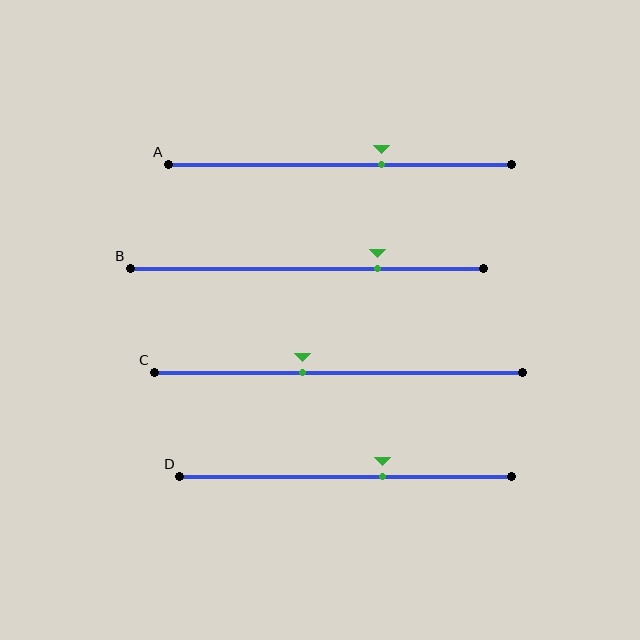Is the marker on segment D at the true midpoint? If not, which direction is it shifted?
No, the marker on segment D is shifted to the right by about 11% of the segment length.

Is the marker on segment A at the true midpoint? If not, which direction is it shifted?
No, the marker on segment A is shifted to the right by about 12% of the segment length.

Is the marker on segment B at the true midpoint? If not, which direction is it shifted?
No, the marker on segment B is shifted to the right by about 20% of the segment length.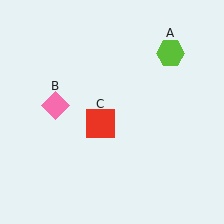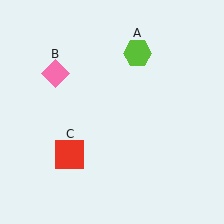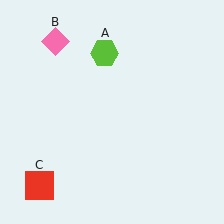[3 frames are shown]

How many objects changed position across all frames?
3 objects changed position: lime hexagon (object A), pink diamond (object B), red square (object C).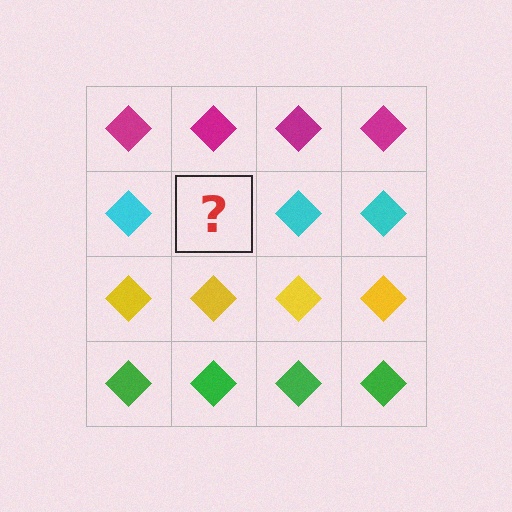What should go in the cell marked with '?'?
The missing cell should contain a cyan diamond.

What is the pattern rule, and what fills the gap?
The rule is that each row has a consistent color. The gap should be filled with a cyan diamond.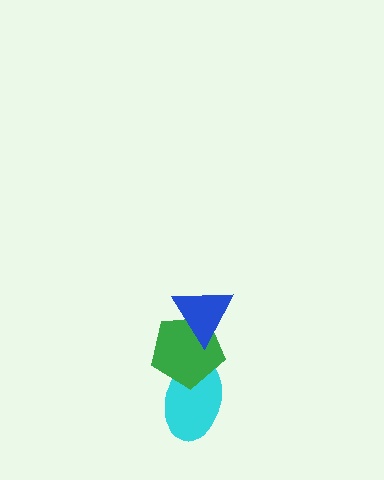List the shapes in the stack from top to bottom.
From top to bottom: the blue triangle, the green pentagon, the cyan ellipse.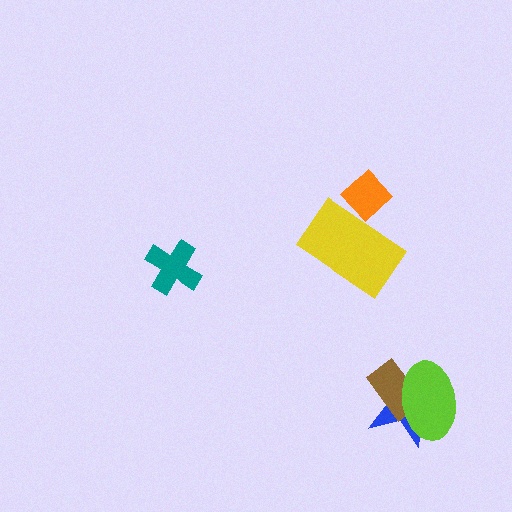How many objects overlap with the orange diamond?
1 object overlaps with the orange diamond.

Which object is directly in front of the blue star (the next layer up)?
The brown rectangle is directly in front of the blue star.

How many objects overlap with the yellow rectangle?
1 object overlaps with the yellow rectangle.